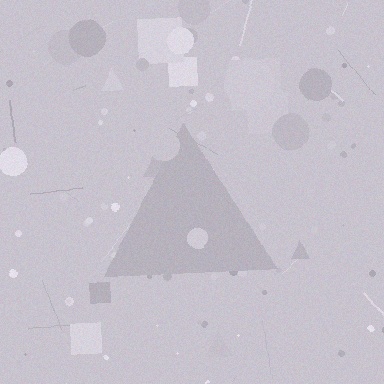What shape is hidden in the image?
A triangle is hidden in the image.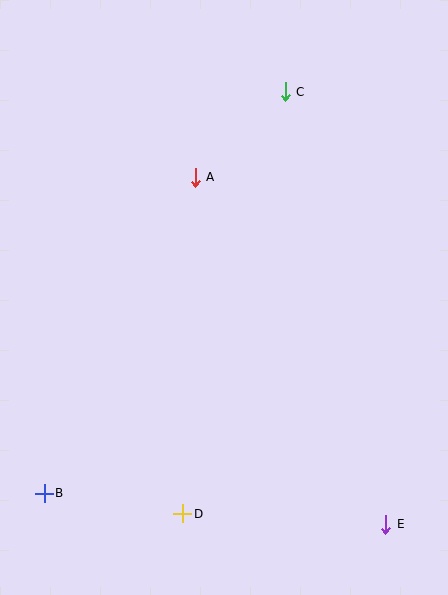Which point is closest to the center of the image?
Point A at (195, 177) is closest to the center.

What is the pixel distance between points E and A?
The distance between E and A is 396 pixels.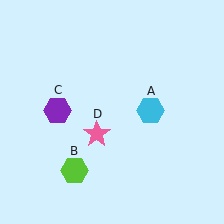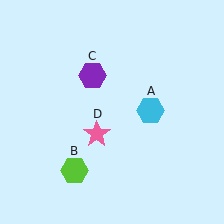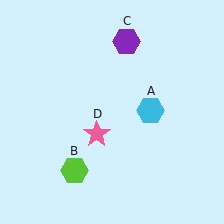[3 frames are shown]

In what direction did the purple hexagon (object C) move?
The purple hexagon (object C) moved up and to the right.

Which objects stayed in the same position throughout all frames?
Cyan hexagon (object A) and lime hexagon (object B) and pink star (object D) remained stationary.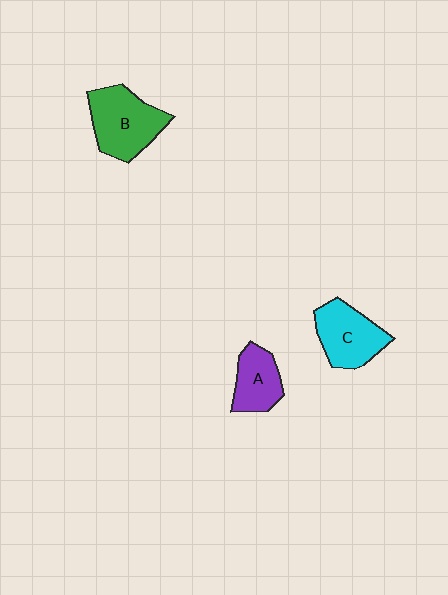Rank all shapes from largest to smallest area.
From largest to smallest: B (green), C (cyan), A (purple).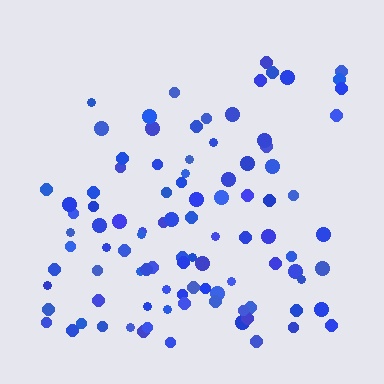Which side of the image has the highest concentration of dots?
The bottom.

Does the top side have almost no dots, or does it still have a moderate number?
Still a moderate number, just noticeably fewer than the bottom.